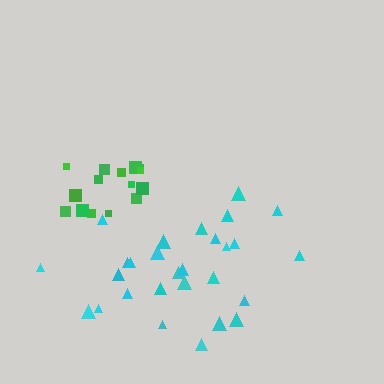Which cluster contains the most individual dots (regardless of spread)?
Cyan (28).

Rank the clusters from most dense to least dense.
green, cyan.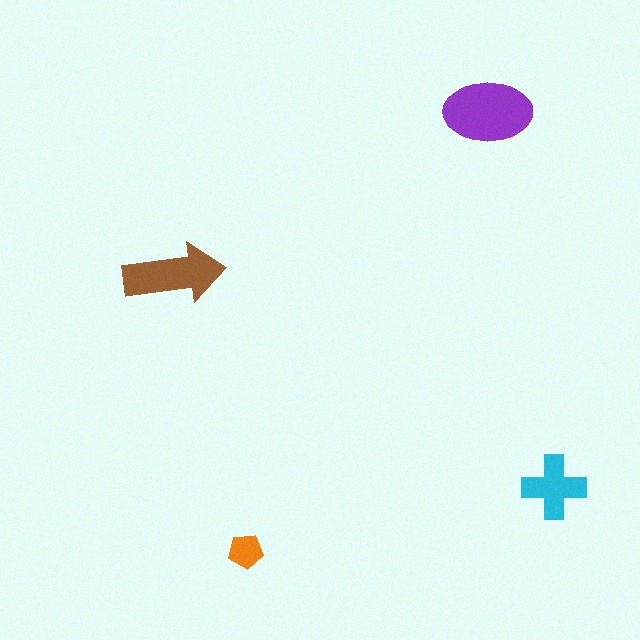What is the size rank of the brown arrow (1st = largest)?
2nd.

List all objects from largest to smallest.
The purple ellipse, the brown arrow, the cyan cross, the orange pentagon.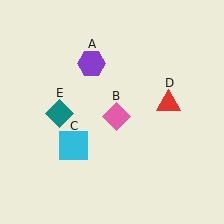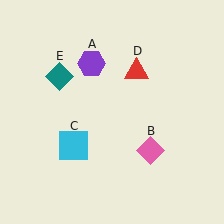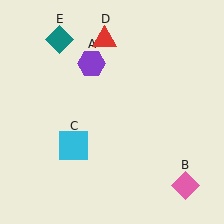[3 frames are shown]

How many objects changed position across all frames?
3 objects changed position: pink diamond (object B), red triangle (object D), teal diamond (object E).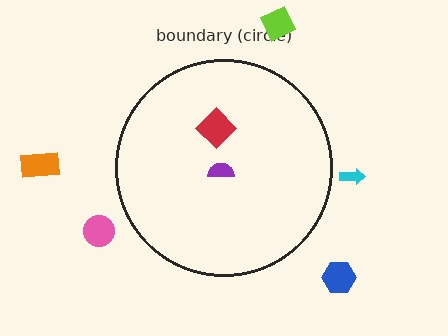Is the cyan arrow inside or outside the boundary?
Outside.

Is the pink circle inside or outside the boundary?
Outside.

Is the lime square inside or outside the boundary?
Outside.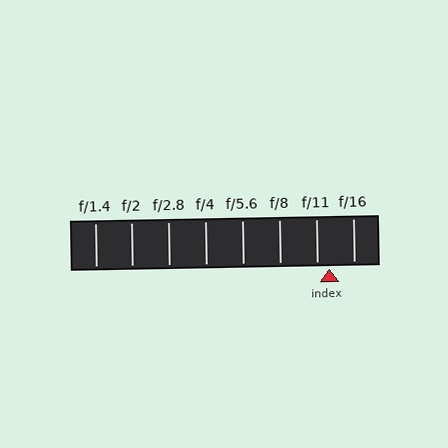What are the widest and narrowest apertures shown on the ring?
The widest aperture shown is f/1.4 and the narrowest is f/16.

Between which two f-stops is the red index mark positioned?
The index mark is between f/11 and f/16.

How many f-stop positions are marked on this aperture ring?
There are 8 f-stop positions marked.